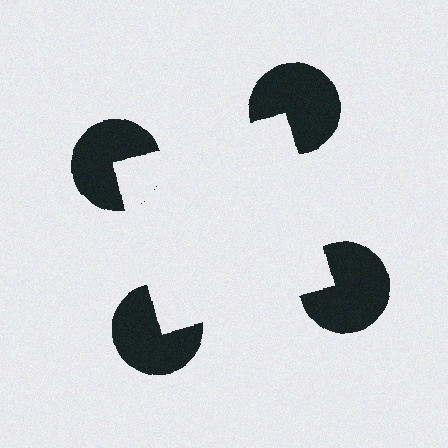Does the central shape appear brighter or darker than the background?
It typically appears slightly brighter than the background, even though no actual brightness change is drawn.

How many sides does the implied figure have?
4 sides.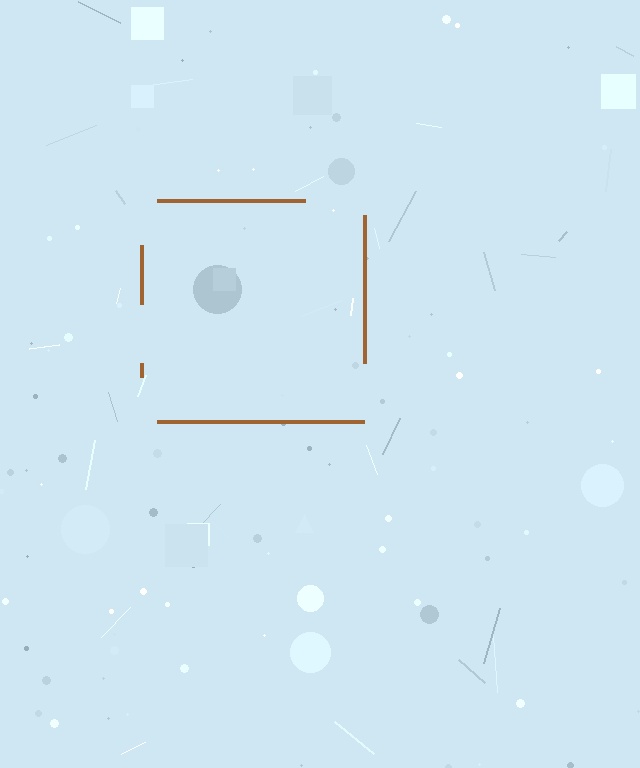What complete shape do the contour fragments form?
The contour fragments form a square.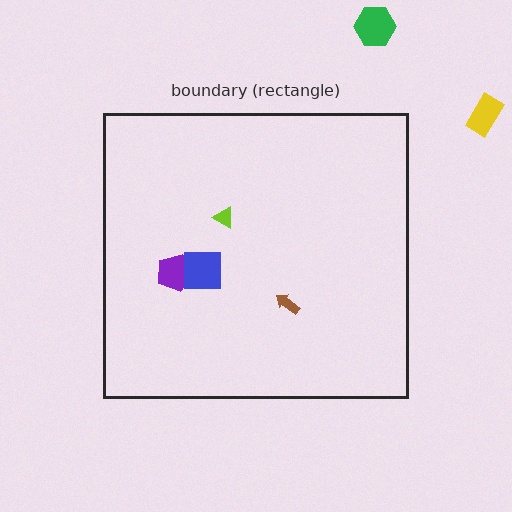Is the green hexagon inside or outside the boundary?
Outside.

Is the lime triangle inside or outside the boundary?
Inside.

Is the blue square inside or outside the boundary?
Inside.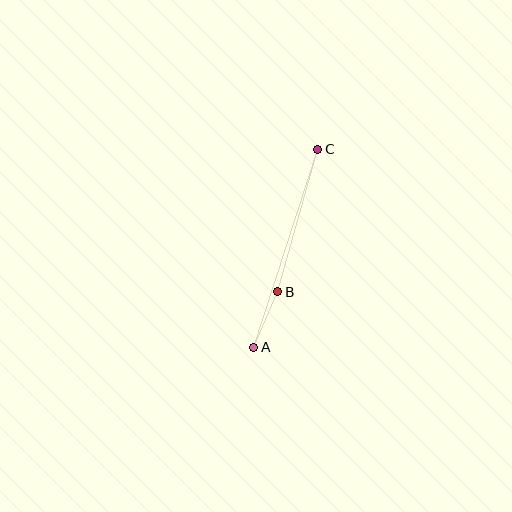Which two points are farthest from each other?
Points A and C are farthest from each other.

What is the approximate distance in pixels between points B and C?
The distance between B and C is approximately 148 pixels.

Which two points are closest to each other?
Points A and B are closest to each other.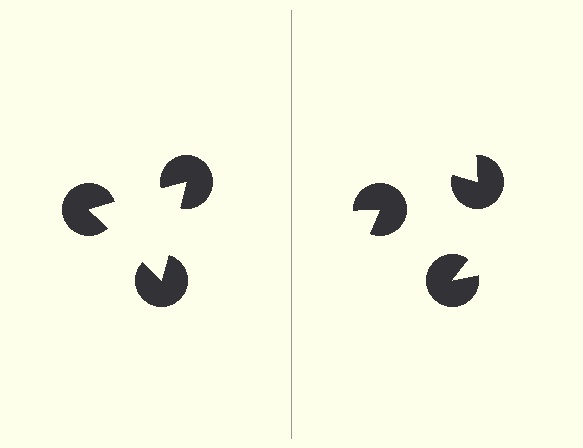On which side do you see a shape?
An illusory triangle appears on the left side. On the right side the wedge cuts are rotated, so no coherent shape forms.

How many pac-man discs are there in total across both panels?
6 — 3 on each side.